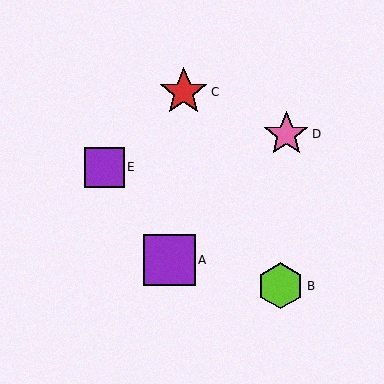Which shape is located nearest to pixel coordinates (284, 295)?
The lime hexagon (labeled B) at (281, 286) is nearest to that location.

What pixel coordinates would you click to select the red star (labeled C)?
Click at (183, 92) to select the red star C.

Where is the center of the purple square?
The center of the purple square is at (169, 260).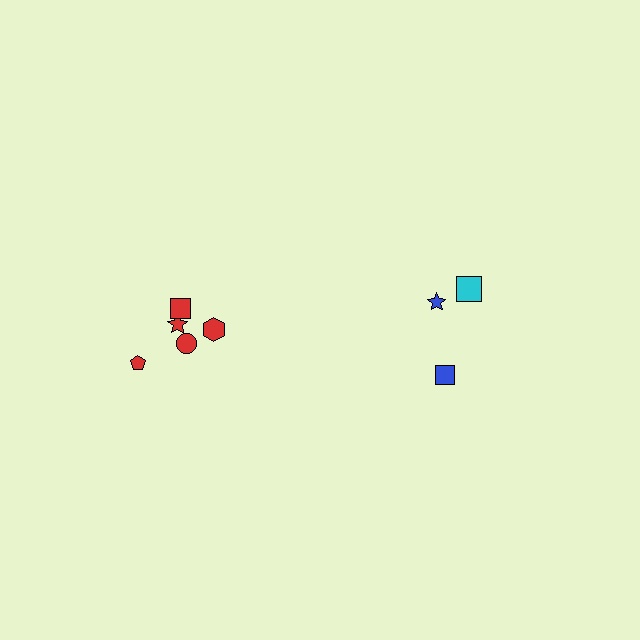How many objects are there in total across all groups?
There are 8 objects.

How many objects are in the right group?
There are 3 objects.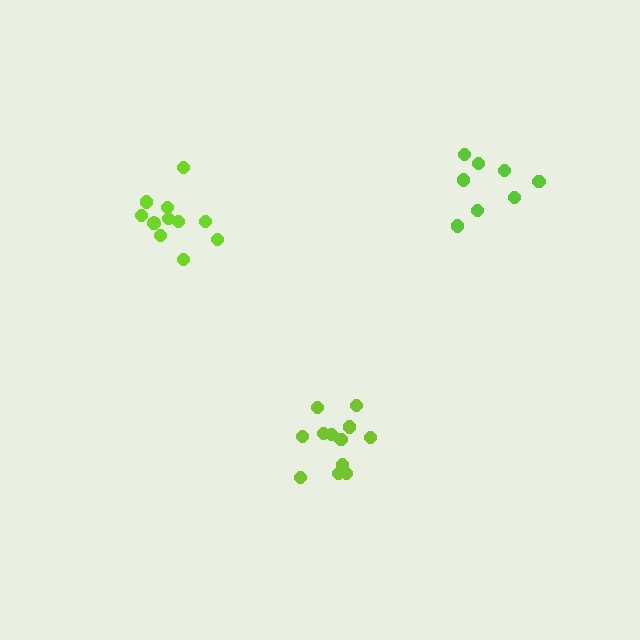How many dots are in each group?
Group 1: 8 dots, Group 2: 12 dots, Group 3: 12 dots (32 total).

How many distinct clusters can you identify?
There are 3 distinct clusters.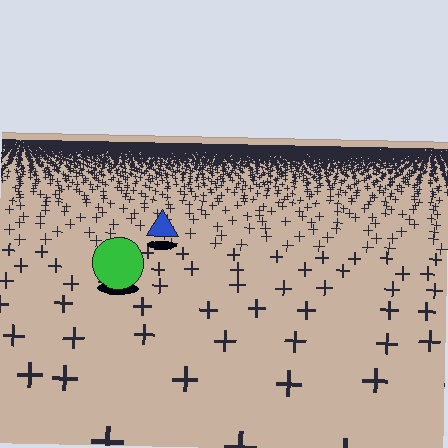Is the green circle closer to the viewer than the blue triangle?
Yes. The green circle is closer — you can tell from the texture gradient: the ground texture is coarser near it.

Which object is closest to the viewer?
The green circle is closest. The texture marks near it are larger and more spread out.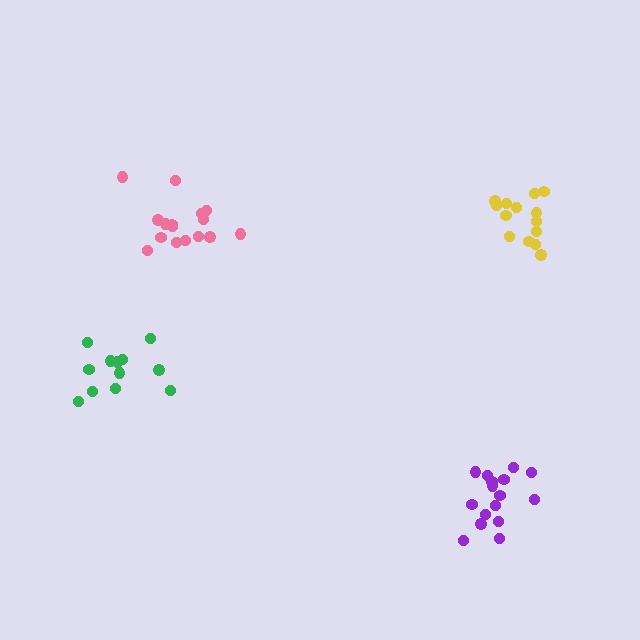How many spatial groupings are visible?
There are 4 spatial groupings.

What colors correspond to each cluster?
The clusters are colored: yellow, purple, green, pink.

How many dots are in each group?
Group 1: 14 dots, Group 2: 16 dots, Group 3: 12 dots, Group 4: 16 dots (58 total).